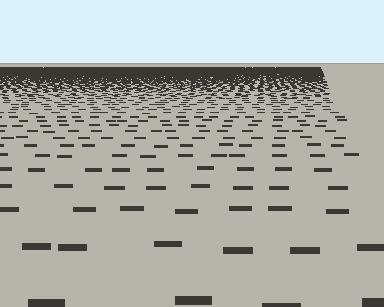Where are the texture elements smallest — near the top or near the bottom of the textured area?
Near the top.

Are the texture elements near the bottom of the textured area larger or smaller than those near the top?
Larger. Near the bottom, elements are closer to the viewer and appear at a bigger on-screen size.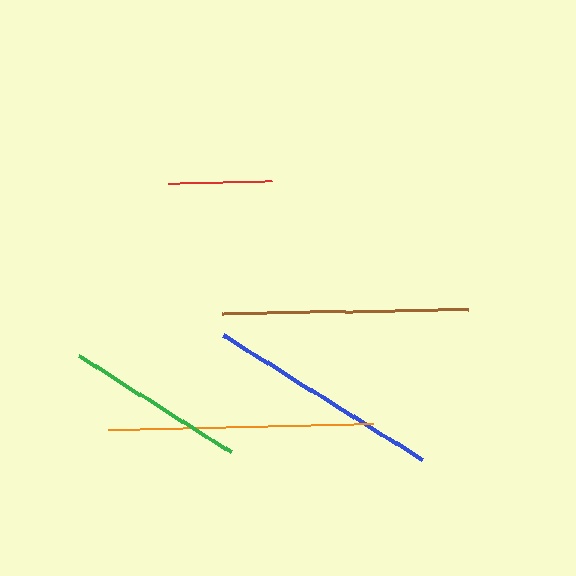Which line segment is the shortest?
The red line is the shortest at approximately 104 pixels.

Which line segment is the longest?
The orange line is the longest at approximately 265 pixels.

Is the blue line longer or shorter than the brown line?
The brown line is longer than the blue line.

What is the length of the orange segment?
The orange segment is approximately 265 pixels long.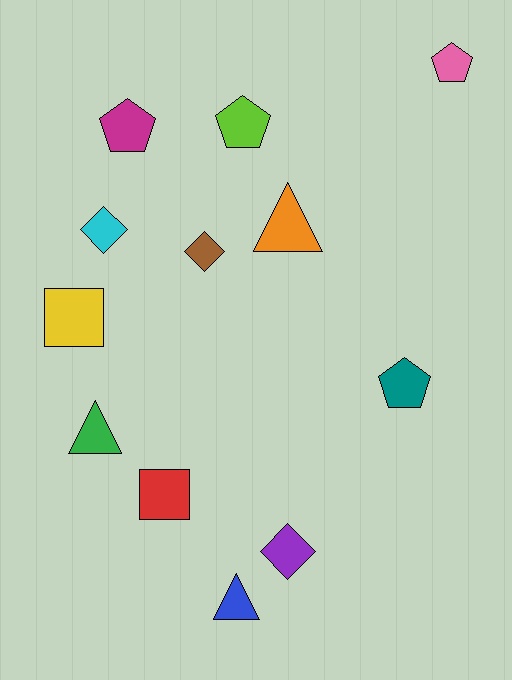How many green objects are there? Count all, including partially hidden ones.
There is 1 green object.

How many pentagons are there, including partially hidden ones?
There are 4 pentagons.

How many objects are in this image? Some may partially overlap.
There are 12 objects.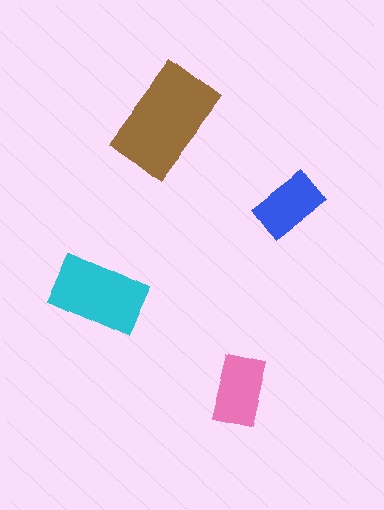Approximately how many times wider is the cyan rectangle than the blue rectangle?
About 1.5 times wider.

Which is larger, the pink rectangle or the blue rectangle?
The pink one.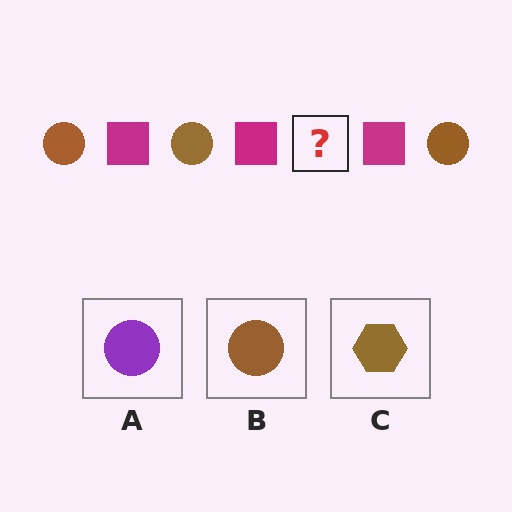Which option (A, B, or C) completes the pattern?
B.